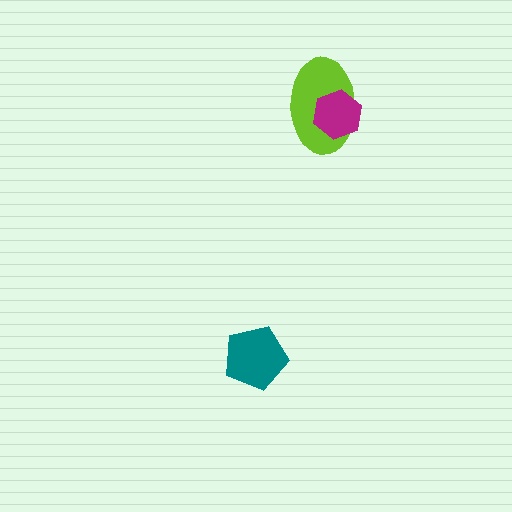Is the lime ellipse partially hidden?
Yes, it is partially covered by another shape.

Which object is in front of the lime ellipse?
The magenta hexagon is in front of the lime ellipse.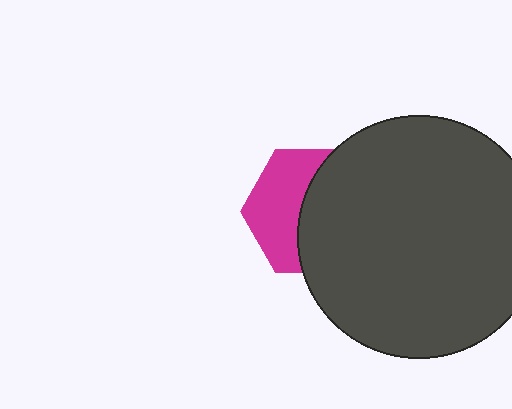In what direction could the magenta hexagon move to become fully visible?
The magenta hexagon could move left. That would shift it out from behind the dark gray circle entirely.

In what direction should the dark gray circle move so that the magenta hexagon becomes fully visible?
The dark gray circle should move right. That is the shortest direction to clear the overlap and leave the magenta hexagon fully visible.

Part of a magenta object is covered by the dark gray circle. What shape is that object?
It is a hexagon.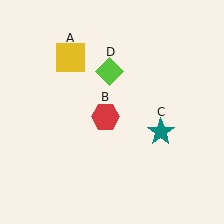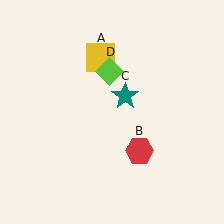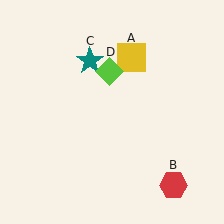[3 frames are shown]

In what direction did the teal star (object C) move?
The teal star (object C) moved up and to the left.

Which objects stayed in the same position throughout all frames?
Lime diamond (object D) remained stationary.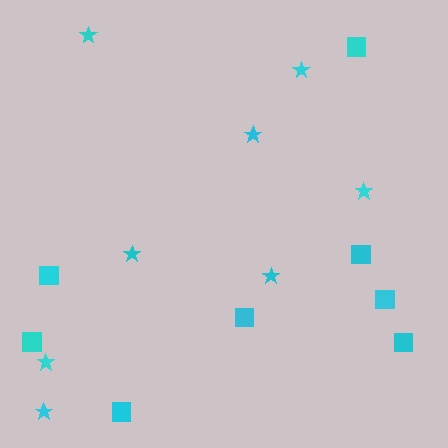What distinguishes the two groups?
There are 2 groups: one group of squares (8) and one group of stars (8).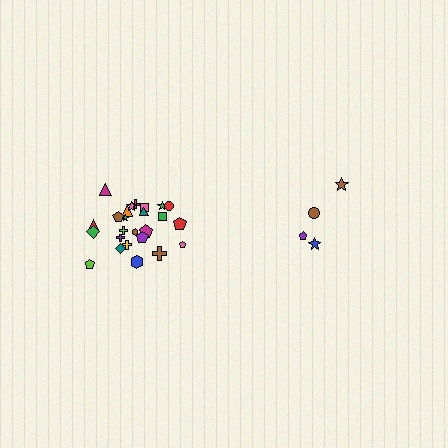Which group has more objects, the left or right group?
The left group.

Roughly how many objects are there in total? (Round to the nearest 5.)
Roughly 30 objects in total.